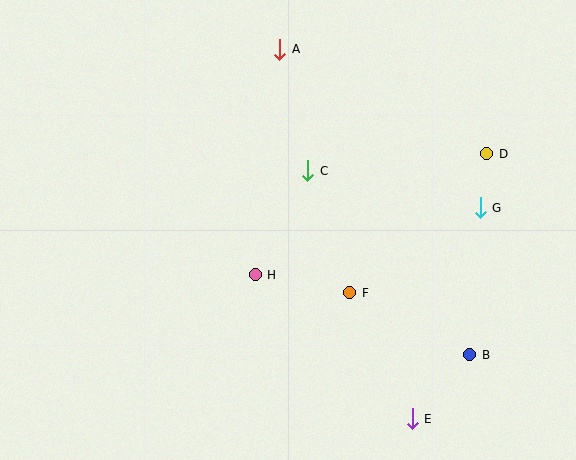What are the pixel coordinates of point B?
Point B is at (470, 355).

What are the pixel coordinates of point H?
Point H is at (255, 275).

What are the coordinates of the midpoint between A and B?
The midpoint between A and B is at (375, 202).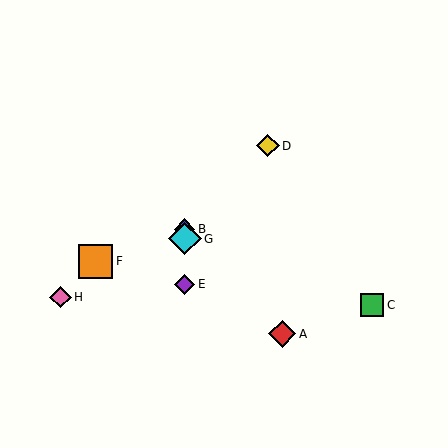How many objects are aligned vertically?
3 objects (B, E, G) are aligned vertically.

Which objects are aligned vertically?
Objects B, E, G are aligned vertically.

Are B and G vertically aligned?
Yes, both are at x≈185.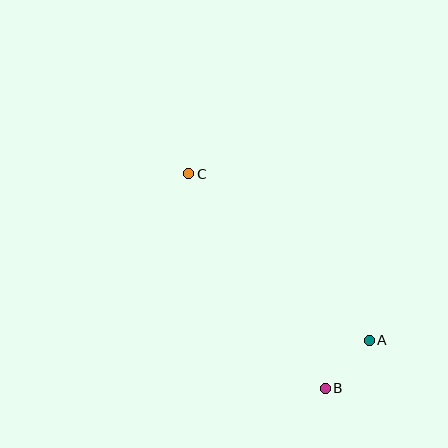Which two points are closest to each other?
Points A and B are closest to each other.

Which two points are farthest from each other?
Points B and C are farthest from each other.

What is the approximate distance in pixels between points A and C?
The distance between A and C is approximately 246 pixels.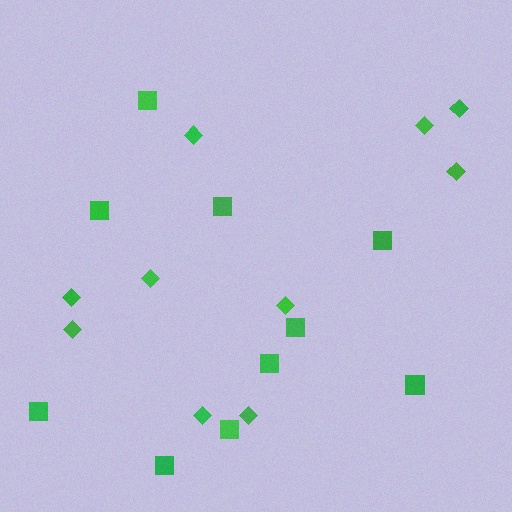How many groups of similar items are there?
There are 2 groups: one group of diamonds (10) and one group of squares (10).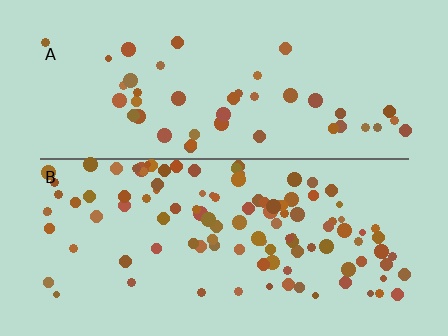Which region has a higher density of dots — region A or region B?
B (the bottom).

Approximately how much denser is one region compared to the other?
Approximately 2.5× — region B over region A.